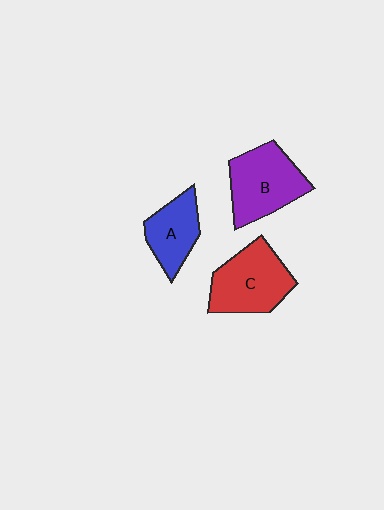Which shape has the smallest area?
Shape A (blue).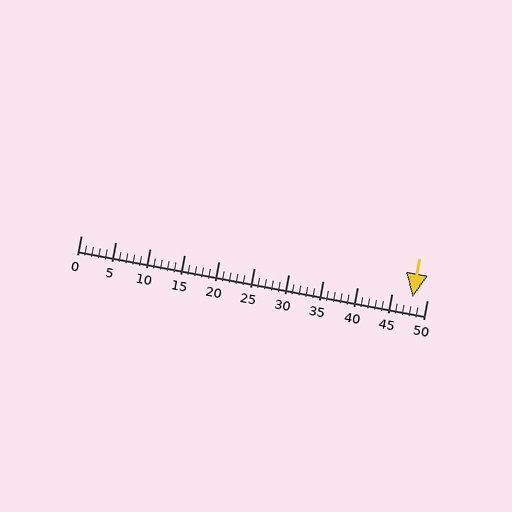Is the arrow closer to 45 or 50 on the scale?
The arrow is closer to 50.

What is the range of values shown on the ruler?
The ruler shows values from 0 to 50.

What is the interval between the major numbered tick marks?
The major tick marks are spaced 5 units apart.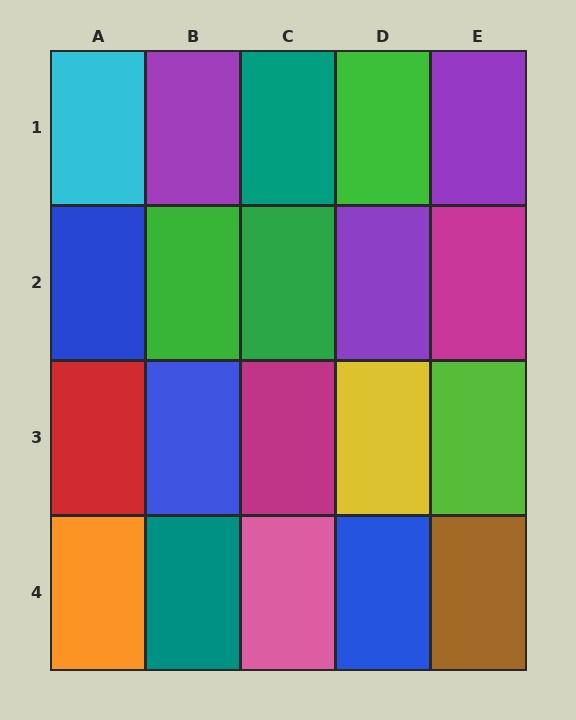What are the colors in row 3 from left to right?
Red, blue, magenta, yellow, lime.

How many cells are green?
3 cells are green.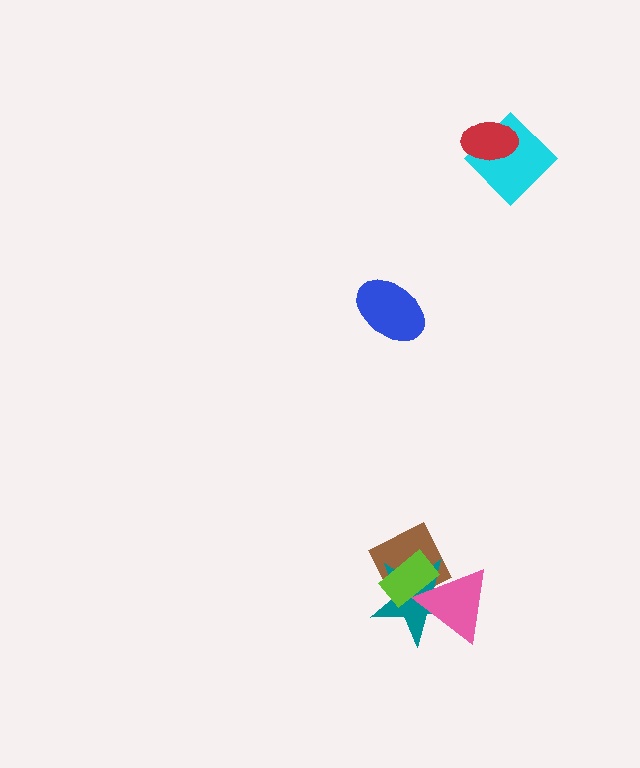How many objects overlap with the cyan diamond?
1 object overlaps with the cyan diamond.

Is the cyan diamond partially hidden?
Yes, it is partially covered by another shape.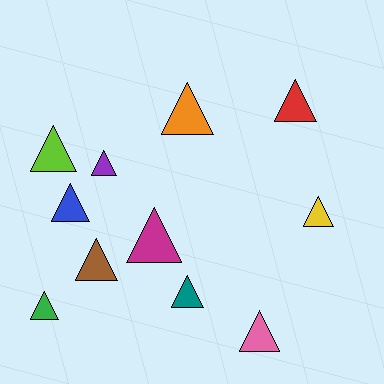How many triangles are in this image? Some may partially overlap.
There are 11 triangles.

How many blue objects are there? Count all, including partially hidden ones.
There is 1 blue object.